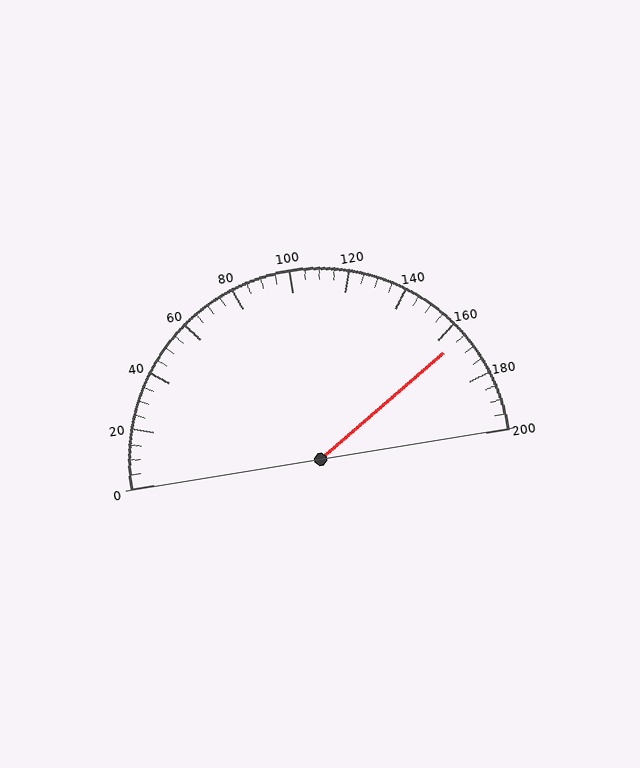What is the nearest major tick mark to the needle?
The nearest major tick mark is 160.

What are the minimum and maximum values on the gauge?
The gauge ranges from 0 to 200.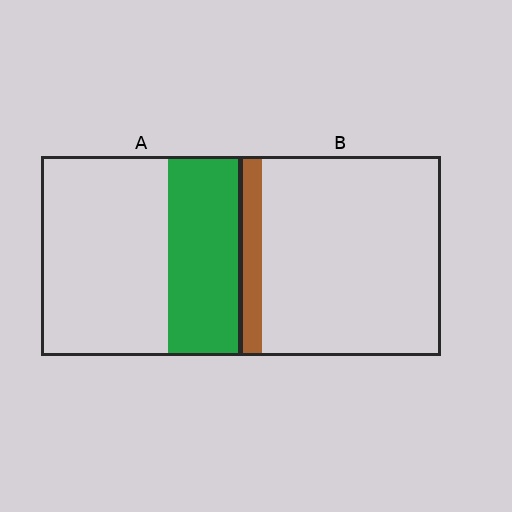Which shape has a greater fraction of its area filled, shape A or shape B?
Shape A.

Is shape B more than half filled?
No.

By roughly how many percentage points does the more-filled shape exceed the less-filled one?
By roughly 25 percentage points (A over B).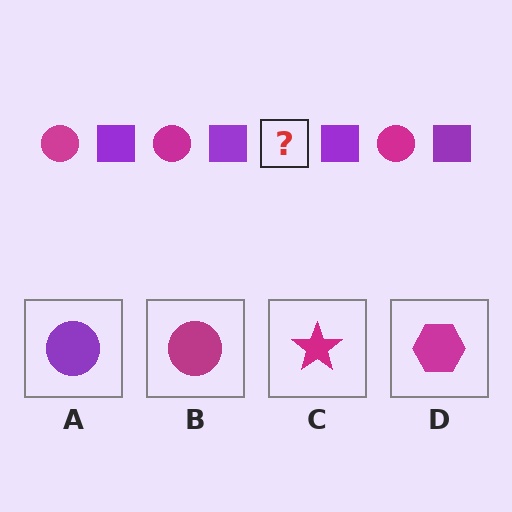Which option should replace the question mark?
Option B.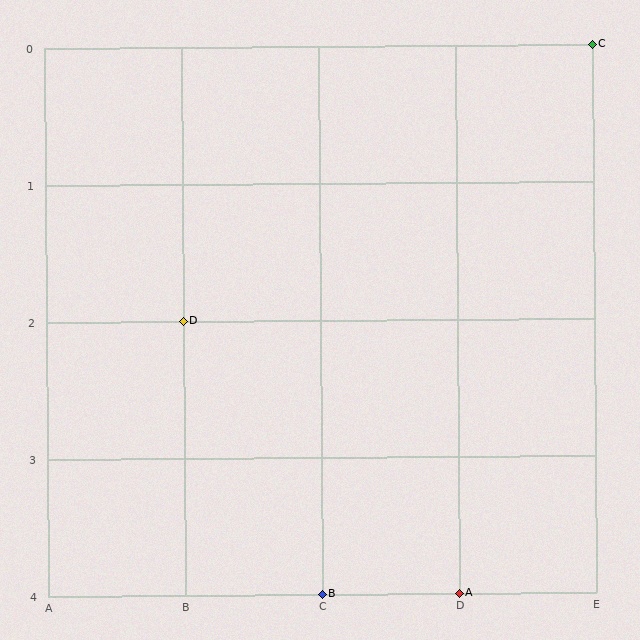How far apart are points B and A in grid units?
Points B and A are 1 column apart.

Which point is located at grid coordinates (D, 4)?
Point A is at (D, 4).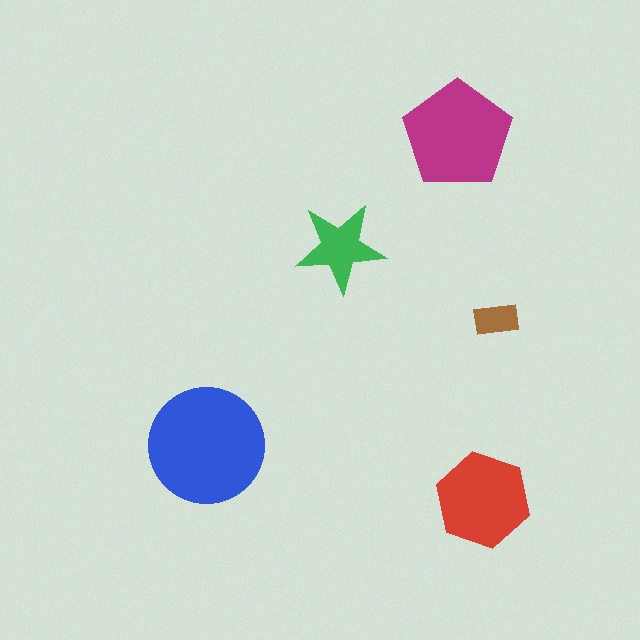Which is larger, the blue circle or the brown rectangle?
The blue circle.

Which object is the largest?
The blue circle.